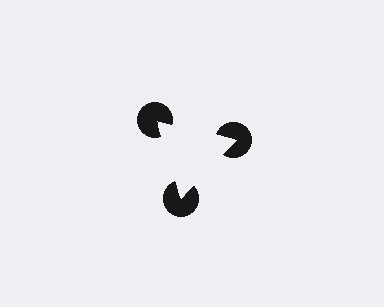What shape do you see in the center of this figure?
An illusory triangle — its edges are inferred from the aligned wedge cuts in the pac-man discs, not physically drawn.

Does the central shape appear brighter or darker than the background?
It typically appears slightly brighter than the background, even though no actual brightness change is drawn.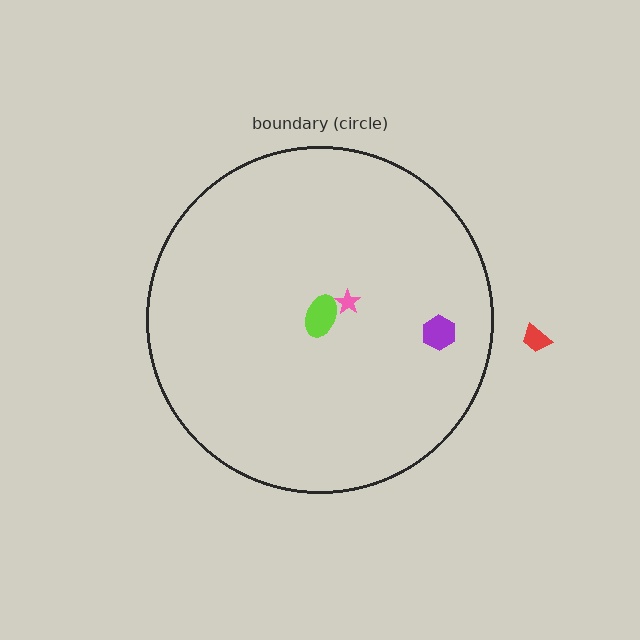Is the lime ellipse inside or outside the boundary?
Inside.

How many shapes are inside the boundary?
3 inside, 1 outside.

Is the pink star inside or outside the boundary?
Inside.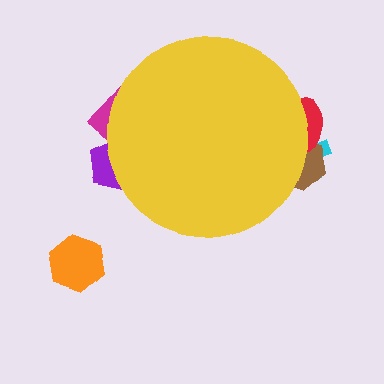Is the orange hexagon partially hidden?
No, the orange hexagon is fully visible.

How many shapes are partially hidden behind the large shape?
5 shapes are partially hidden.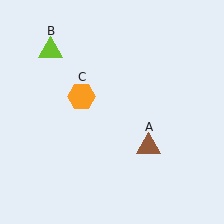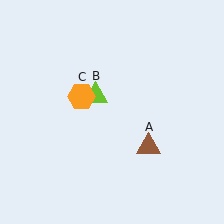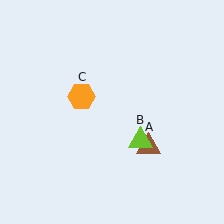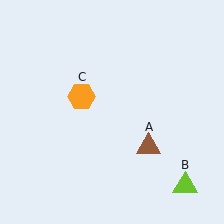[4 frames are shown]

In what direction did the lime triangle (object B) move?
The lime triangle (object B) moved down and to the right.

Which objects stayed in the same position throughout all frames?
Brown triangle (object A) and orange hexagon (object C) remained stationary.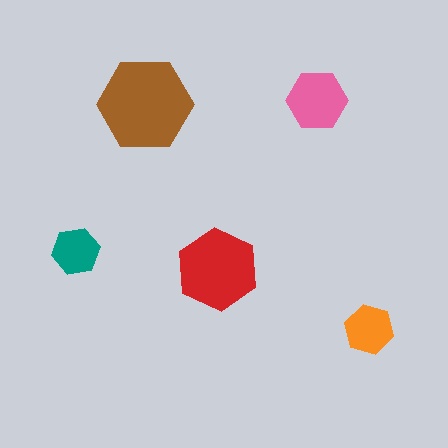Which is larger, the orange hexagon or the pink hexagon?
The pink one.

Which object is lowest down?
The orange hexagon is bottommost.